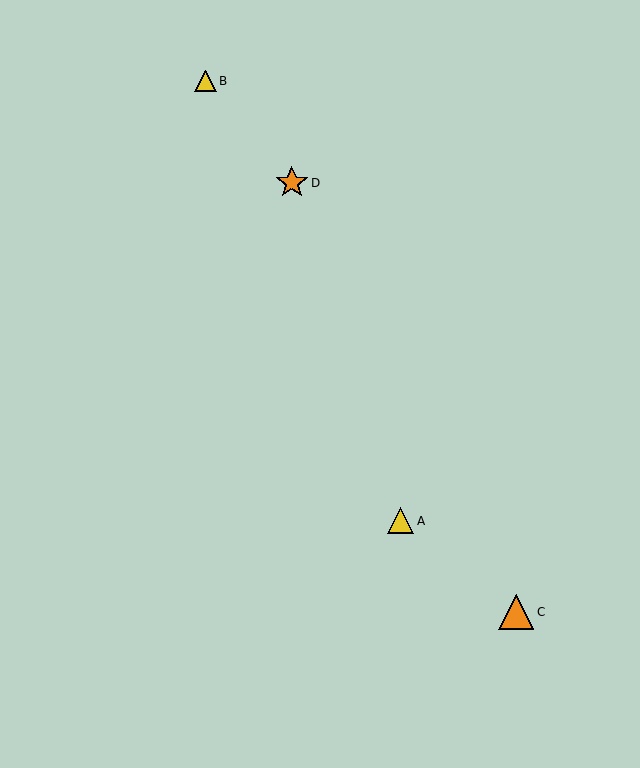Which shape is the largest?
The orange triangle (labeled C) is the largest.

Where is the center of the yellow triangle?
The center of the yellow triangle is at (205, 81).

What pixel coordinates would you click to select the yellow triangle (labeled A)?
Click at (401, 521) to select the yellow triangle A.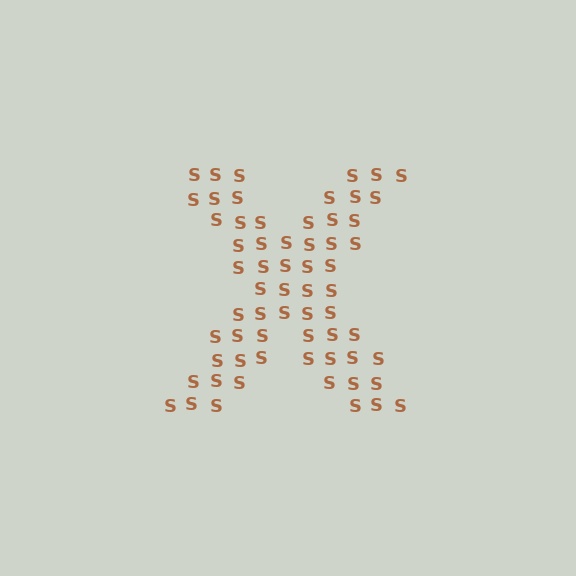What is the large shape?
The large shape is the letter X.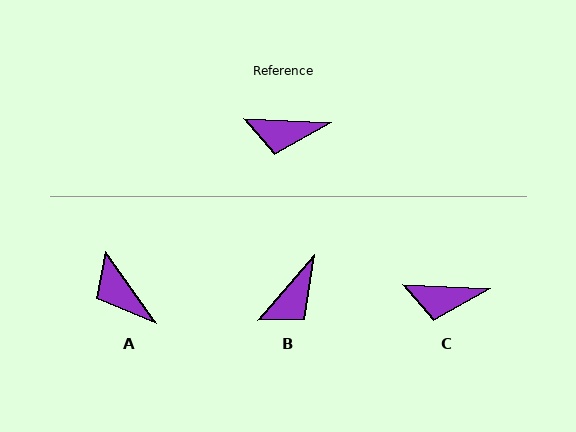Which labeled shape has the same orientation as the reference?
C.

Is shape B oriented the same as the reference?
No, it is off by about 51 degrees.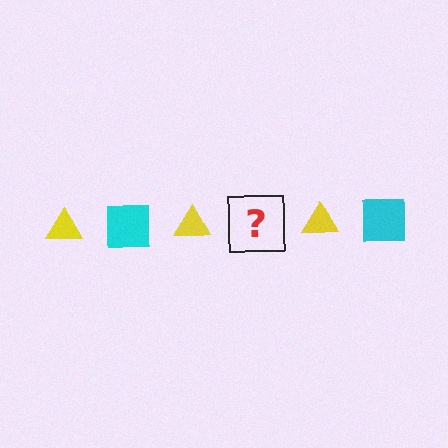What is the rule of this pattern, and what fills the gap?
The rule is that the pattern alternates between yellow triangle and cyan square. The gap should be filled with a cyan square.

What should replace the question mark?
The question mark should be replaced with a cyan square.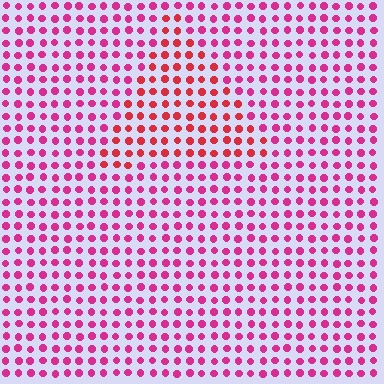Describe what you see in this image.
The image is filled with small magenta elements in a uniform arrangement. A triangle-shaped region is visible where the elements are tinted to a slightly different hue, forming a subtle color boundary.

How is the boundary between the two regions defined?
The boundary is defined purely by a slight shift in hue (about 28 degrees). Spacing, size, and orientation are identical on both sides.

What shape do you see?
I see a triangle.